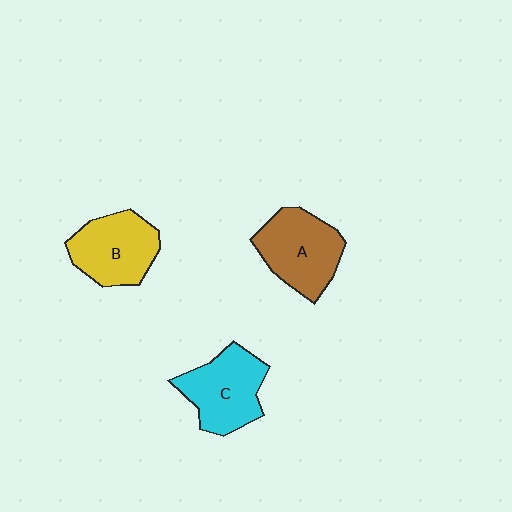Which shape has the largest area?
Shape A (brown).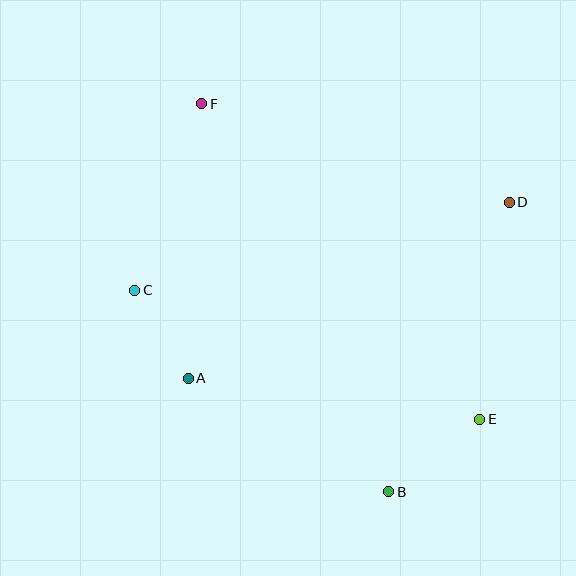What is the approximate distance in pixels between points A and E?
The distance between A and E is approximately 295 pixels.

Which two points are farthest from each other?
Points B and F are farthest from each other.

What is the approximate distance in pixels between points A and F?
The distance between A and F is approximately 275 pixels.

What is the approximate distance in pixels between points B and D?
The distance between B and D is approximately 314 pixels.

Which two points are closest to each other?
Points A and C are closest to each other.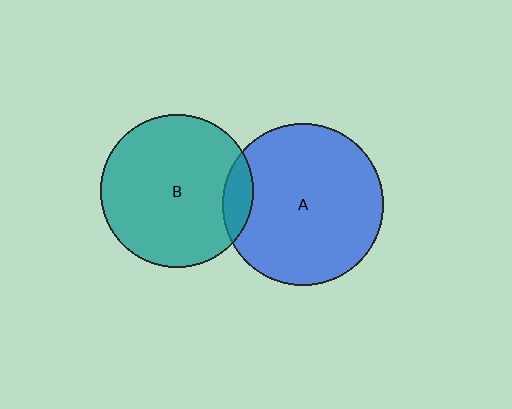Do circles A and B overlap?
Yes.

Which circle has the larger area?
Circle A (blue).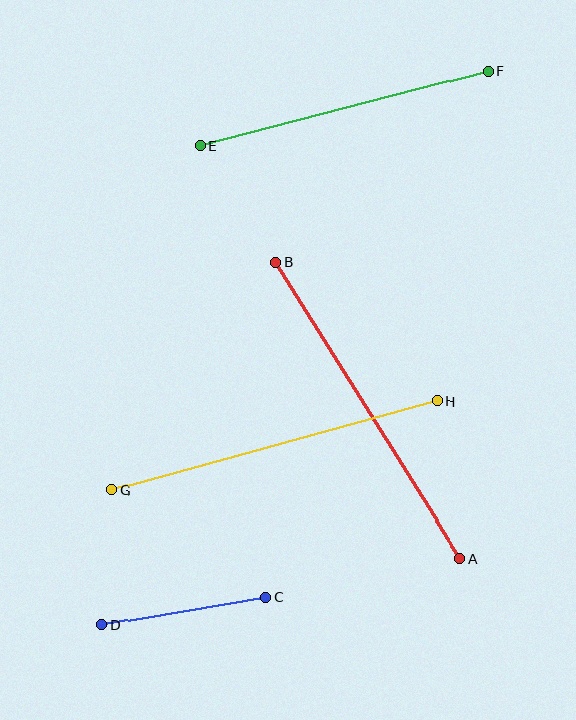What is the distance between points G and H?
The distance is approximately 338 pixels.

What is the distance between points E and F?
The distance is approximately 298 pixels.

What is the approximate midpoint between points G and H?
The midpoint is at approximately (274, 446) pixels.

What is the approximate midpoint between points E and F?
The midpoint is at approximately (344, 108) pixels.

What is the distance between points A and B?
The distance is approximately 349 pixels.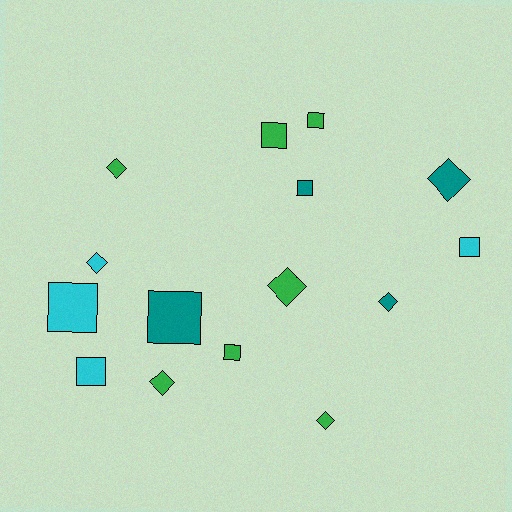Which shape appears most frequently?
Square, with 8 objects.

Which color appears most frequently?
Green, with 7 objects.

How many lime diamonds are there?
There are no lime diamonds.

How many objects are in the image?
There are 15 objects.